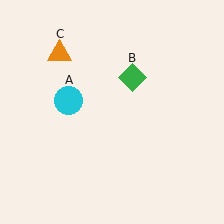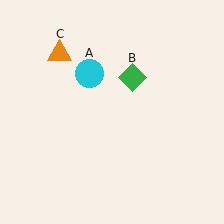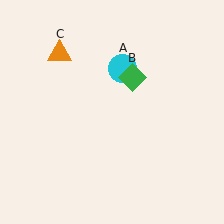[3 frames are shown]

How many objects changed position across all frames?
1 object changed position: cyan circle (object A).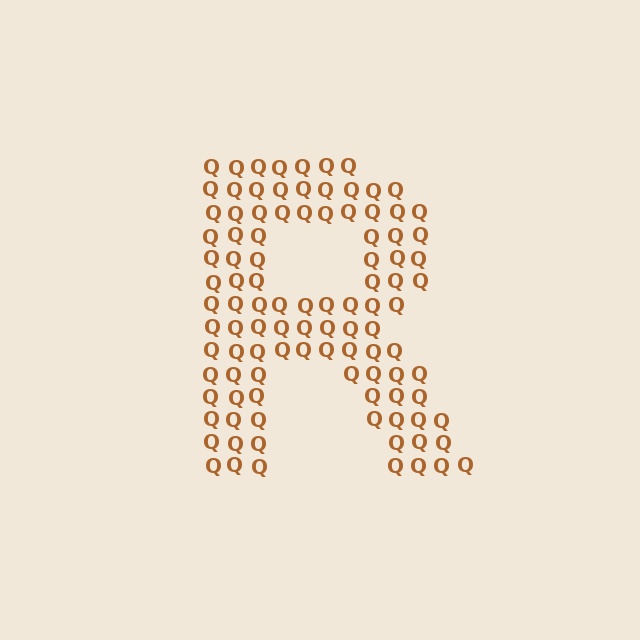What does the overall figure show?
The overall figure shows the letter R.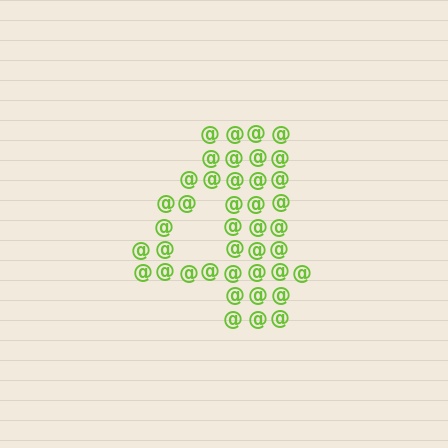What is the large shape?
The large shape is the digit 4.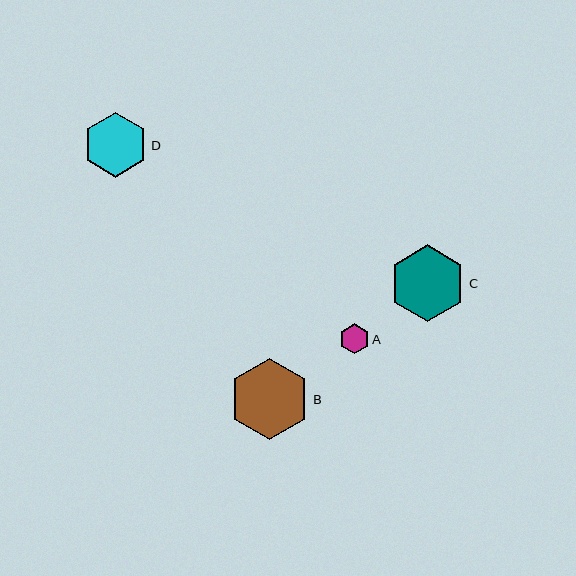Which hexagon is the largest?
Hexagon B is the largest with a size of approximately 81 pixels.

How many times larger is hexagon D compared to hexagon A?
Hexagon D is approximately 2.2 times the size of hexagon A.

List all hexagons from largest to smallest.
From largest to smallest: B, C, D, A.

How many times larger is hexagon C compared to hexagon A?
Hexagon C is approximately 2.6 times the size of hexagon A.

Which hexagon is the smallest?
Hexagon A is the smallest with a size of approximately 29 pixels.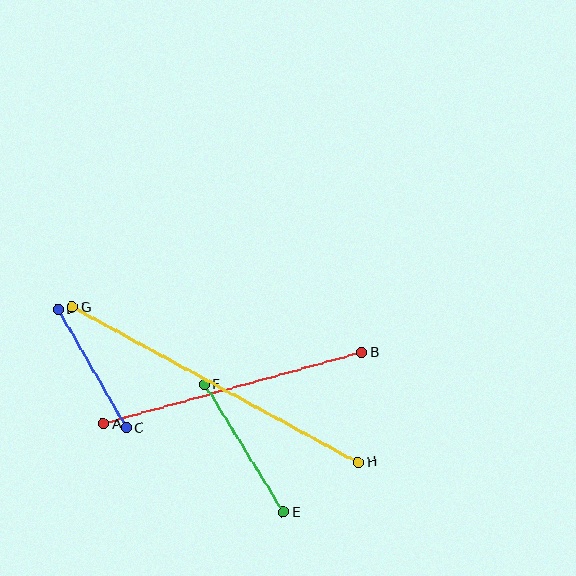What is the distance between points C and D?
The distance is approximately 137 pixels.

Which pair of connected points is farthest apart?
Points G and H are farthest apart.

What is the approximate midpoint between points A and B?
The midpoint is at approximately (233, 388) pixels.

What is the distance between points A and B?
The distance is approximately 268 pixels.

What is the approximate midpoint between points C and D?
The midpoint is at approximately (92, 368) pixels.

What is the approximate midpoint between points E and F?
The midpoint is at approximately (244, 448) pixels.